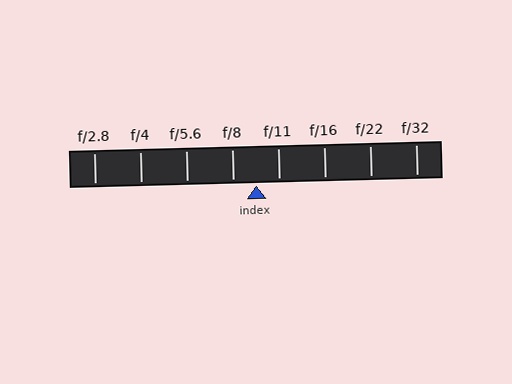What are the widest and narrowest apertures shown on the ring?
The widest aperture shown is f/2.8 and the narrowest is f/32.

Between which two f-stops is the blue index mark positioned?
The index mark is between f/8 and f/11.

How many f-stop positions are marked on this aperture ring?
There are 8 f-stop positions marked.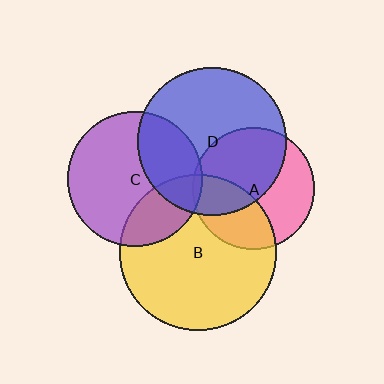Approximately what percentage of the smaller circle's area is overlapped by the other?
Approximately 15%.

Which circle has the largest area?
Circle B (yellow).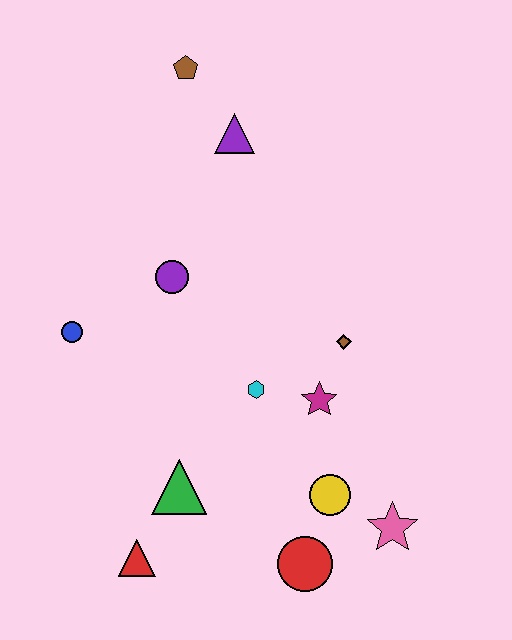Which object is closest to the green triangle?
The red triangle is closest to the green triangle.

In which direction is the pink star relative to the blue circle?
The pink star is to the right of the blue circle.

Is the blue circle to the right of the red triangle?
No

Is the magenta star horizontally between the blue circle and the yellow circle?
Yes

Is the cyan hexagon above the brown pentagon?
No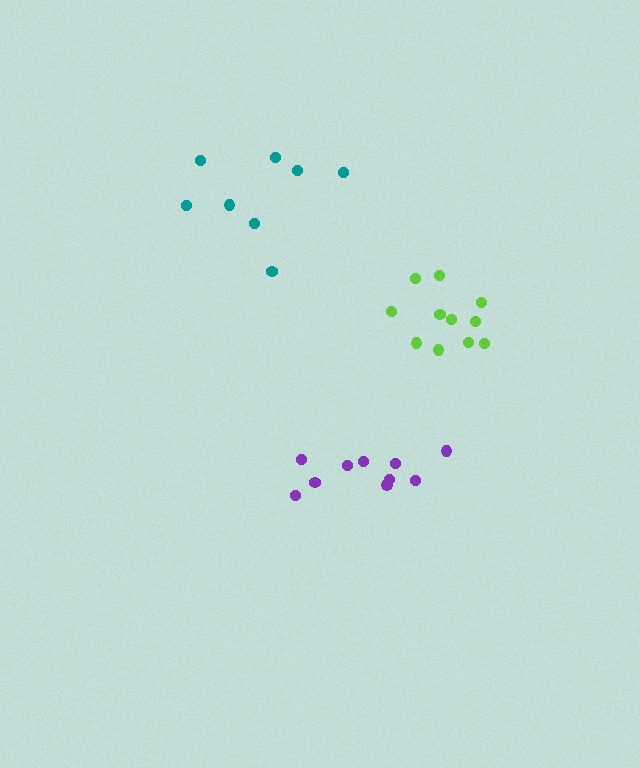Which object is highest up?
The teal cluster is topmost.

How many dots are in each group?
Group 1: 8 dots, Group 2: 10 dots, Group 3: 11 dots (29 total).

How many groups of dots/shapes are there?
There are 3 groups.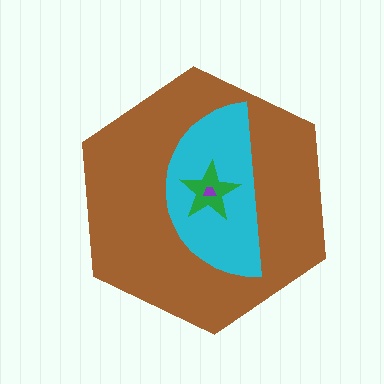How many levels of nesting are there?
4.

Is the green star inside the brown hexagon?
Yes.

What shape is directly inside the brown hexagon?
The cyan semicircle.